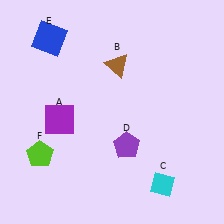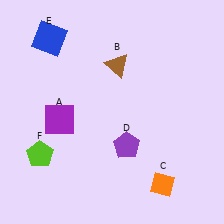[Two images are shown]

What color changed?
The diamond (C) changed from cyan in Image 1 to orange in Image 2.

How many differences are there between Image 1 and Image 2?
There is 1 difference between the two images.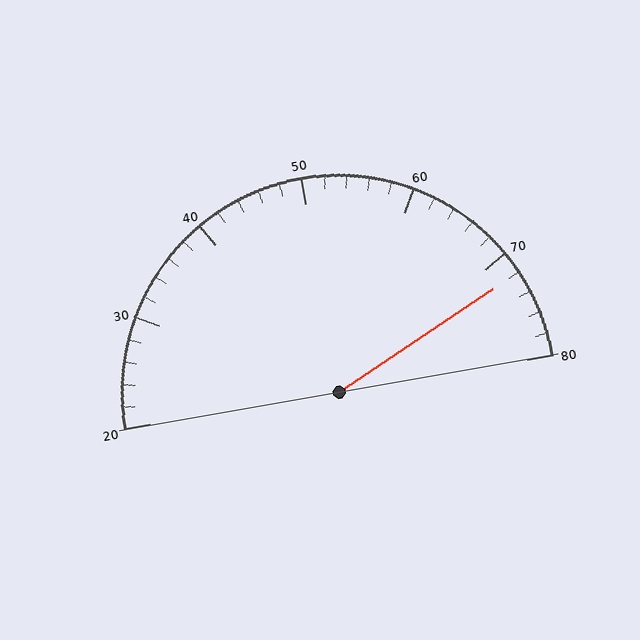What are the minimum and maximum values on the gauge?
The gauge ranges from 20 to 80.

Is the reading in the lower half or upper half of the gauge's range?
The reading is in the upper half of the range (20 to 80).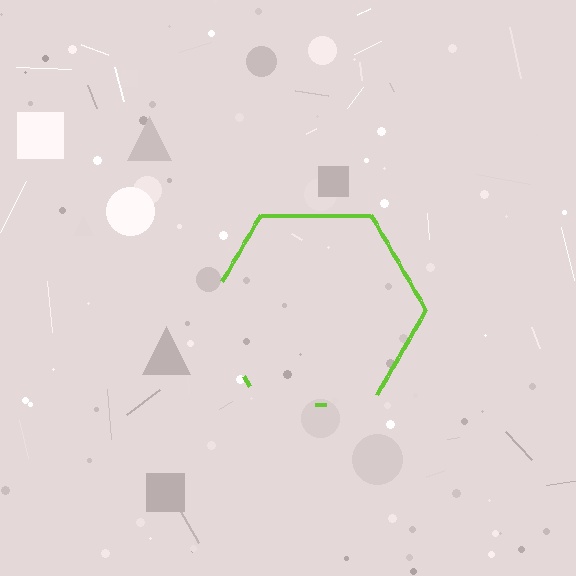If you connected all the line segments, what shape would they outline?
They would outline a hexagon.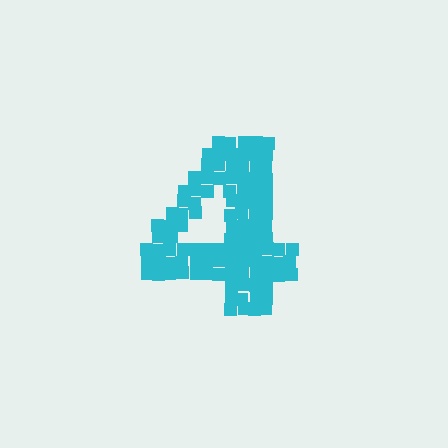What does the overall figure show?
The overall figure shows the digit 4.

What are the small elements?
The small elements are squares.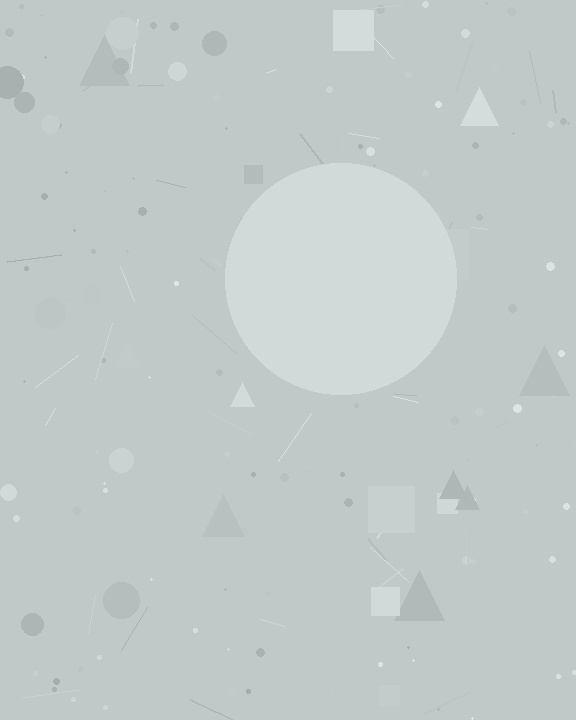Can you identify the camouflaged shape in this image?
The camouflaged shape is a circle.